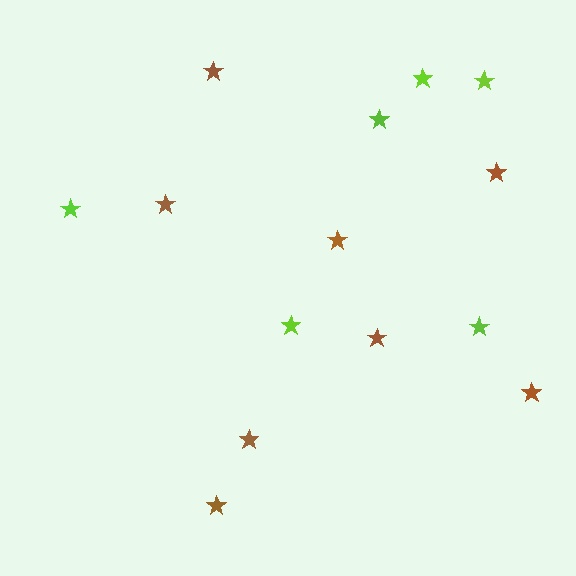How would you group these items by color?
There are 2 groups: one group of brown stars (8) and one group of lime stars (6).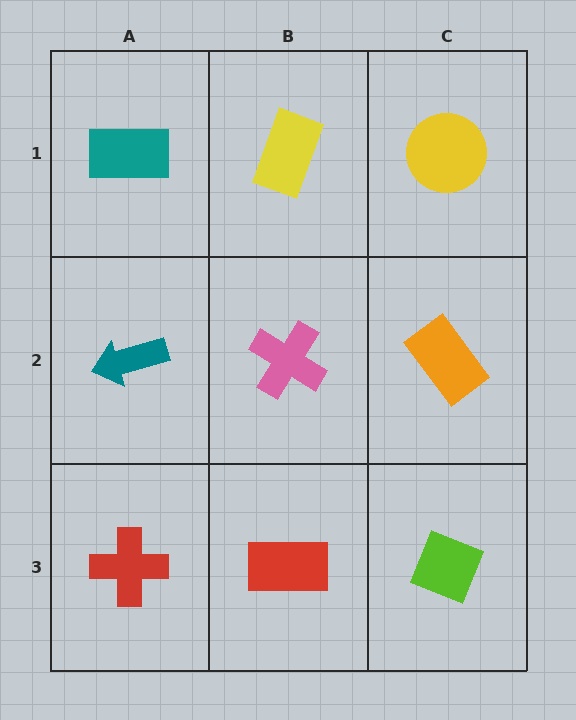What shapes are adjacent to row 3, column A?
A teal arrow (row 2, column A), a red rectangle (row 3, column B).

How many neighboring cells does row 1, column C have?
2.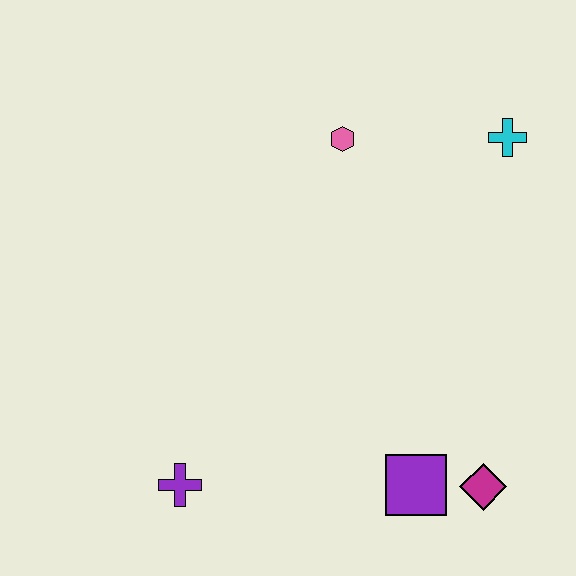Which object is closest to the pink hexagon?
The cyan cross is closest to the pink hexagon.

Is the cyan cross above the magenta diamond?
Yes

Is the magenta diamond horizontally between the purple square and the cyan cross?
Yes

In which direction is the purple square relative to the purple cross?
The purple square is to the right of the purple cross.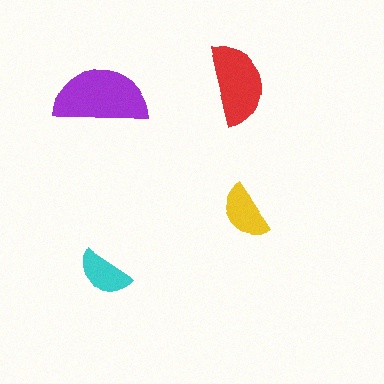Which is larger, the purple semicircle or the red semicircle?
The purple one.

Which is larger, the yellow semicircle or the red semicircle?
The red one.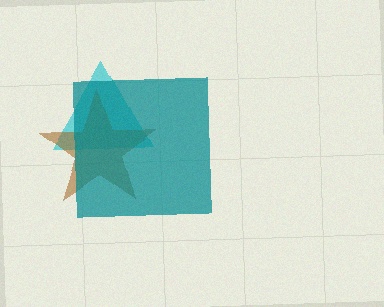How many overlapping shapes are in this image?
There are 3 overlapping shapes in the image.